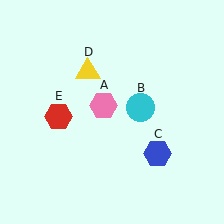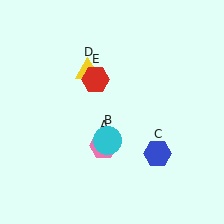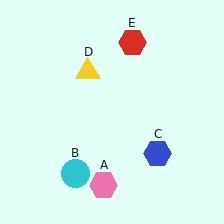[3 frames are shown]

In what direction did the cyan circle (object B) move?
The cyan circle (object B) moved down and to the left.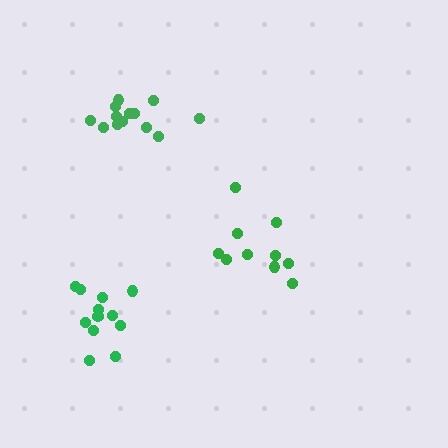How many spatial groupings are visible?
There are 3 spatial groupings.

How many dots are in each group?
Group 1: 10 dots, Group 2: 13 dots, Group 3: 12 dots (35 total).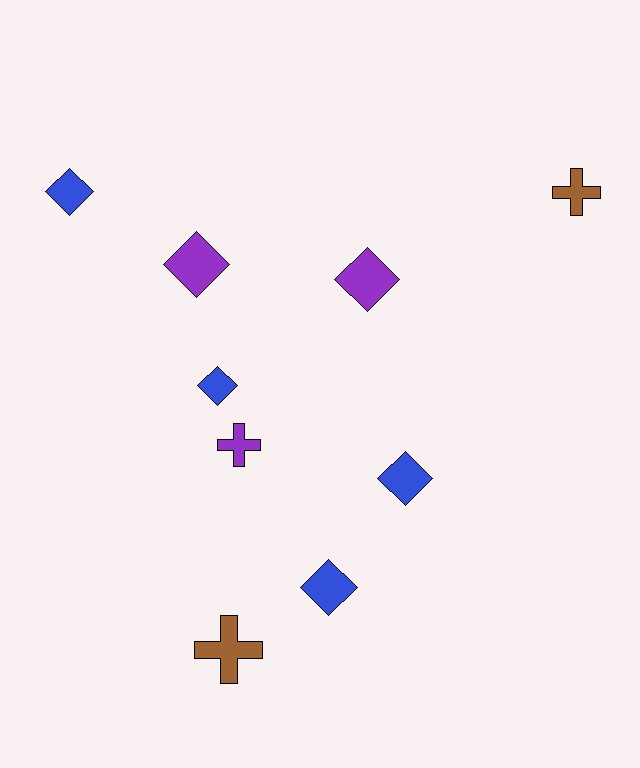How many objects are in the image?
There are 9 objects.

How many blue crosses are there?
There are no blue crosses.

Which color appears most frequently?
Blue, with 4 objects.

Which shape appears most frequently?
Diamond, with 6 objects.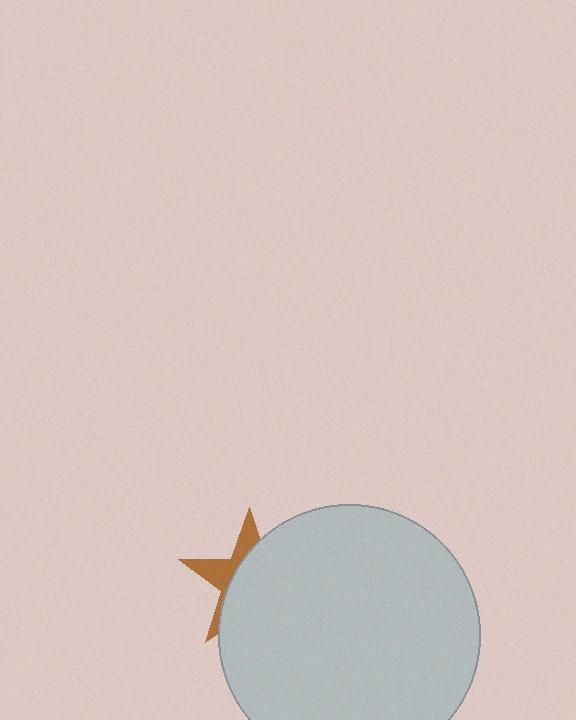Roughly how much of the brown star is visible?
A small part of it is visible (roughly 32%).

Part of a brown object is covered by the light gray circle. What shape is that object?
It is a star.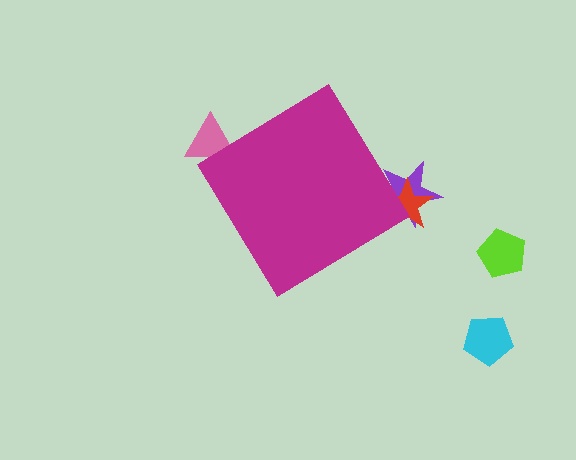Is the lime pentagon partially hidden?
No, the lime pentagon is fully visible.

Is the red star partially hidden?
Yes, the red star is partially hidden behind the magenta diamond.